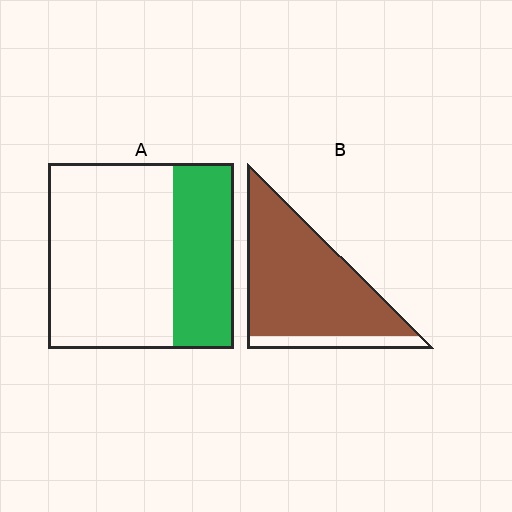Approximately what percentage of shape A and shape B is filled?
A is approximately 35% and B is approximately 85%.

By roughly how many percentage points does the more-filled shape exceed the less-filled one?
By roughly 55 percentage points (B over A).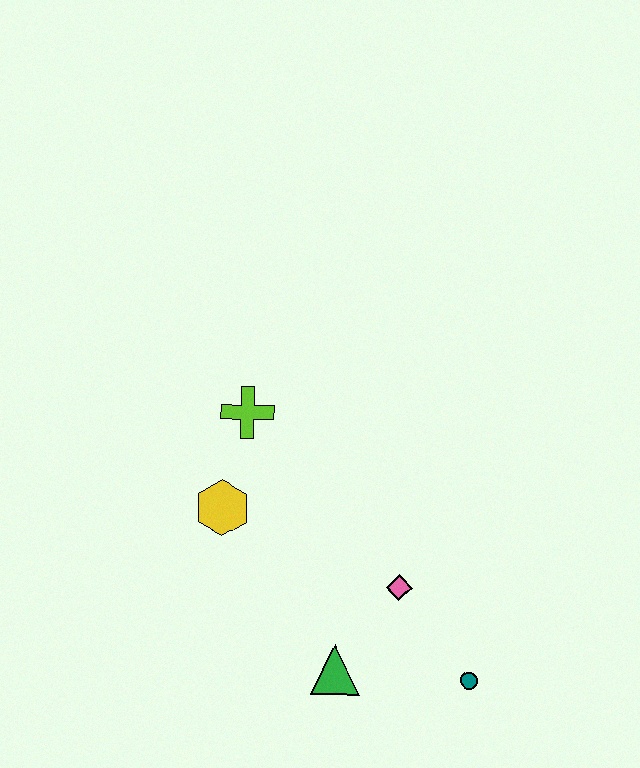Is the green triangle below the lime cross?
Yes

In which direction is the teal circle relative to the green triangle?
The teal circle is to the right of the green triangle.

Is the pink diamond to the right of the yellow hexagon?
Yes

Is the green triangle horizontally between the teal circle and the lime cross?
Yes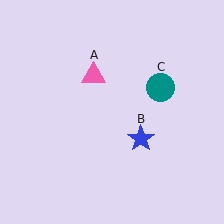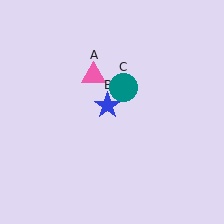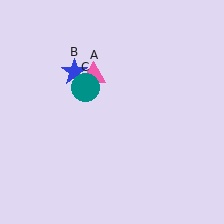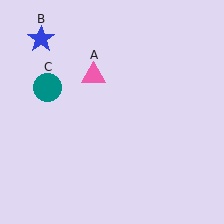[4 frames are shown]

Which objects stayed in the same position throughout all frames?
Pink triangle (object A) remained stationary.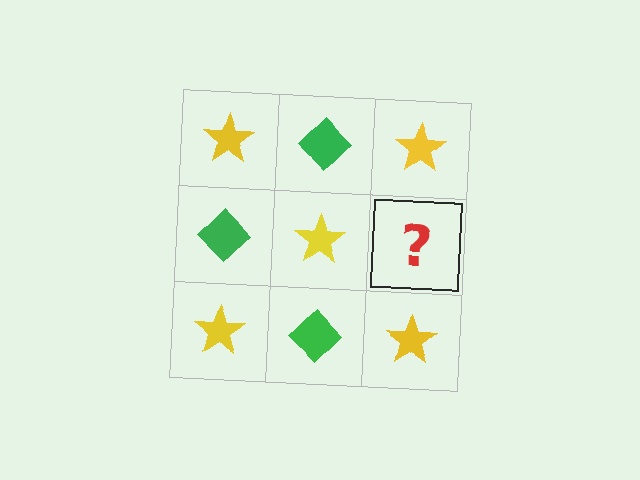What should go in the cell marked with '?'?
The missing cell should contain a green diamond.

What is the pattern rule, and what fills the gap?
The rule is that it alternates yellow star and green diamond in a checkerboard pattern. The gap should be filled with a green diamond.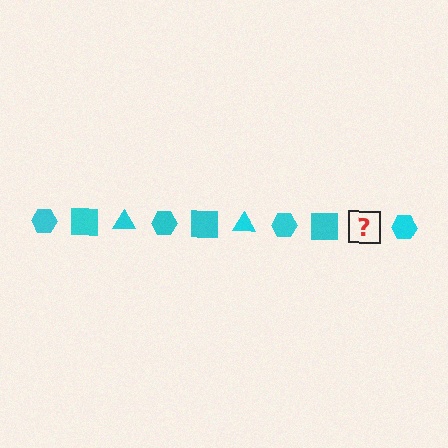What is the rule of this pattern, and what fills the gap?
The rule is that the pattern cycles through hexagon, square, triangle shapes in cyan. The gap should be filled with a cyan triangle.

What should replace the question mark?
The question mark should be replaced with a cyan triangle.